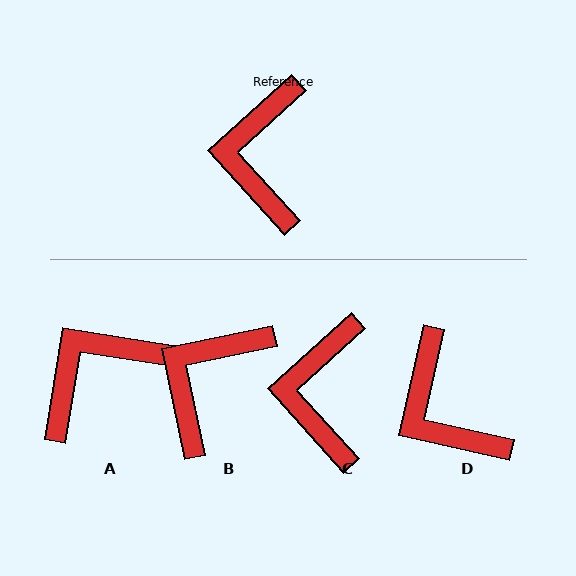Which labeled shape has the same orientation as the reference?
C.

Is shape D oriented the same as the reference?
No, it is off by about 35 degrees.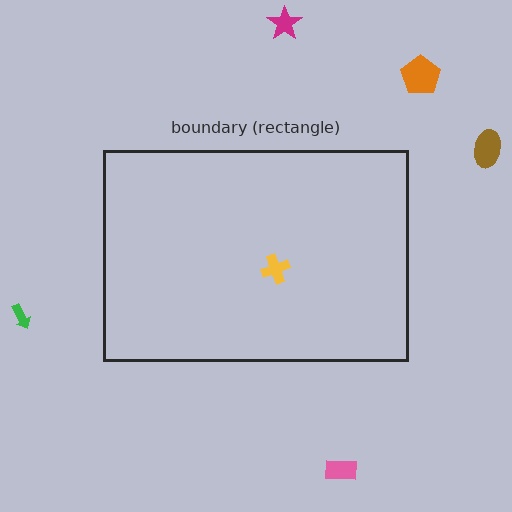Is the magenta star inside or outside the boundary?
Outside.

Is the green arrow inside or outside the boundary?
Outside.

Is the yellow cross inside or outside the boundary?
Inside.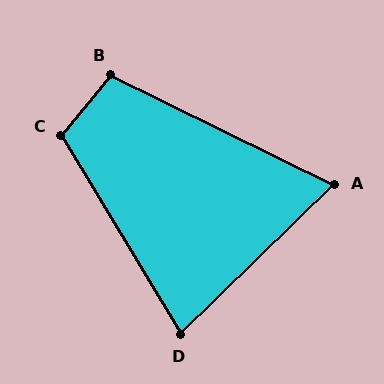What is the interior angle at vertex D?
Approximately 77 degrees (acute).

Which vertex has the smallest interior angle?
A, at approximately 70 degrees.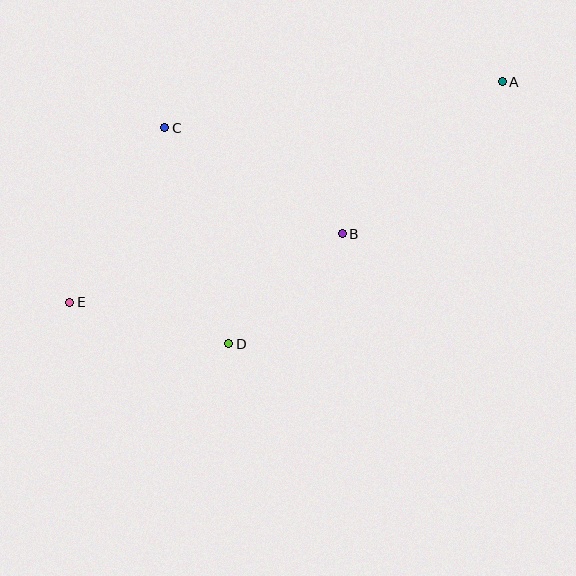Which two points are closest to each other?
Points B and D are closest to each other.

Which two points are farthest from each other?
Points A and E are farthest from each other.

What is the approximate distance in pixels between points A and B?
The distance between A and B is approximately 221 pixels.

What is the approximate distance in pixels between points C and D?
The distance between C and D is approximately 225 pixels.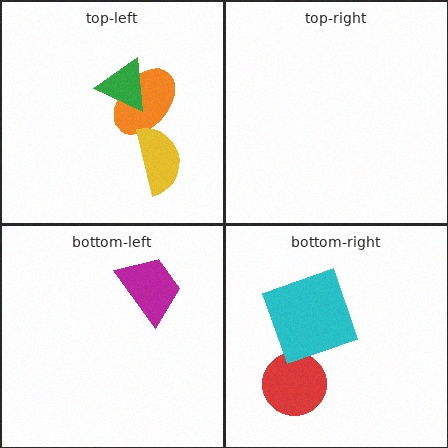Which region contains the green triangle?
The top-left region.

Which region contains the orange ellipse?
The top-left region.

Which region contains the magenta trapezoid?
The bottom-left region.